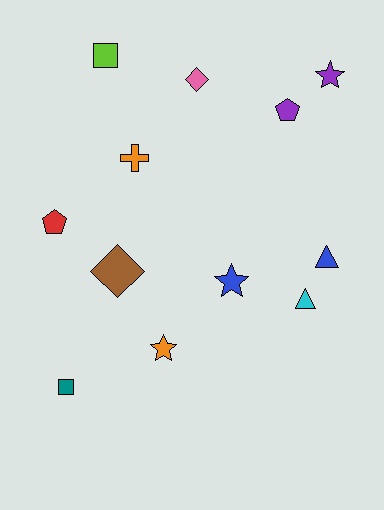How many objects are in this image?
There are 12 objects.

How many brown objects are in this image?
There is 1 brown object.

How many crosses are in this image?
There is 1 cross.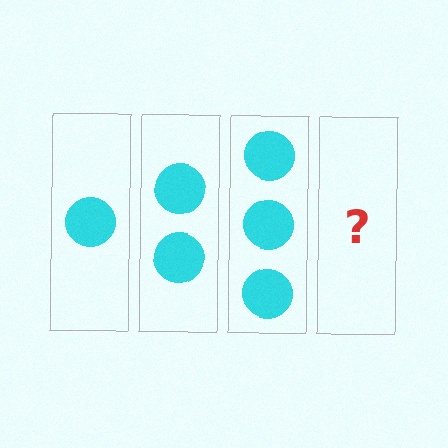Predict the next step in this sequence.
The next step is 4 circles.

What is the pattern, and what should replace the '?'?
The pattern is that each step adds one more circle. The '?' should be 4 circles.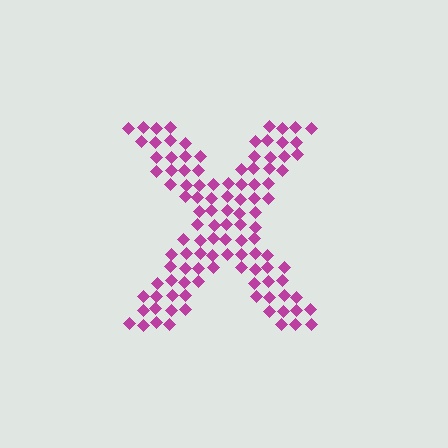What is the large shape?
The large shape is the letter X.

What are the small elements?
The small elements are diamonds.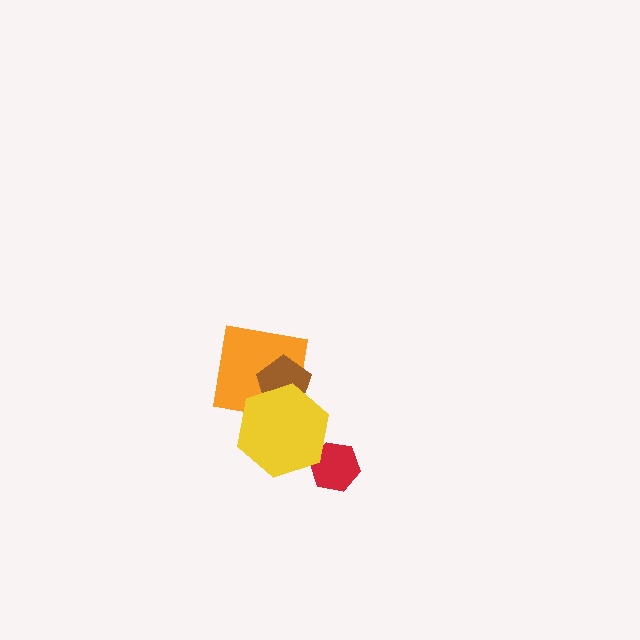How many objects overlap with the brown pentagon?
2 objects overlap with the brown pentagon.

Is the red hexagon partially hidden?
Yes, it is partially covered by another shape.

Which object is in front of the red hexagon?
The yellow hexagon is in front of the red hexagon.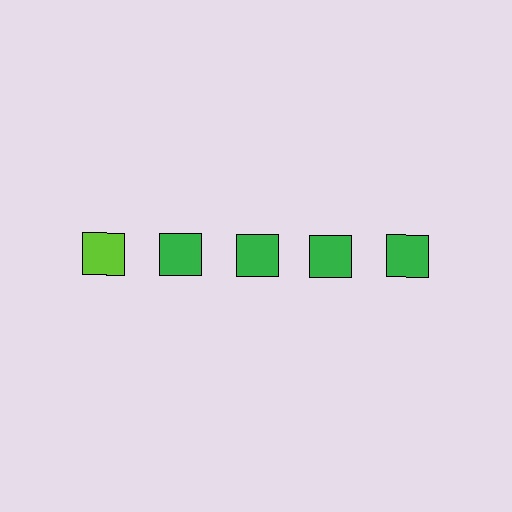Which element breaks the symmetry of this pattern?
The lime square in the top row, leftmost column breaks the symmetry. All other shapes are green squares.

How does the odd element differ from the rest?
It has a different color: lime instead of green.